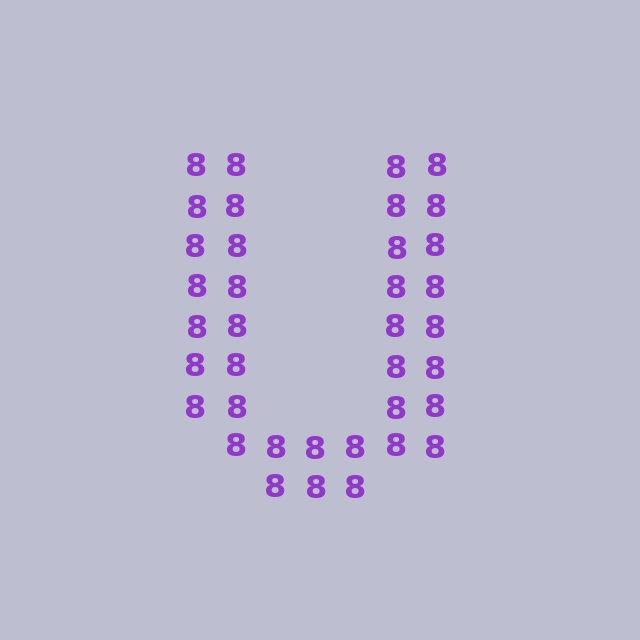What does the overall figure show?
The overall figure shows the letter U.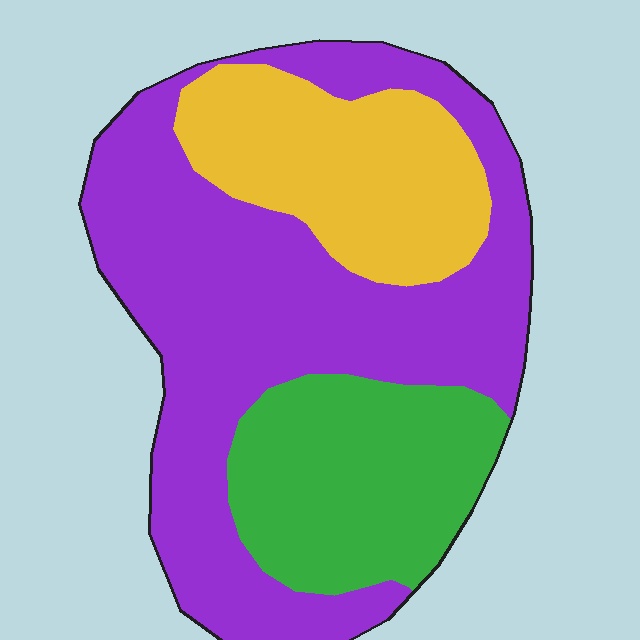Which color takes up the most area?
Purple, at roughly 55%.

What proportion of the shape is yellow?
Yellow takes up about one fifth (1/5) of the shape.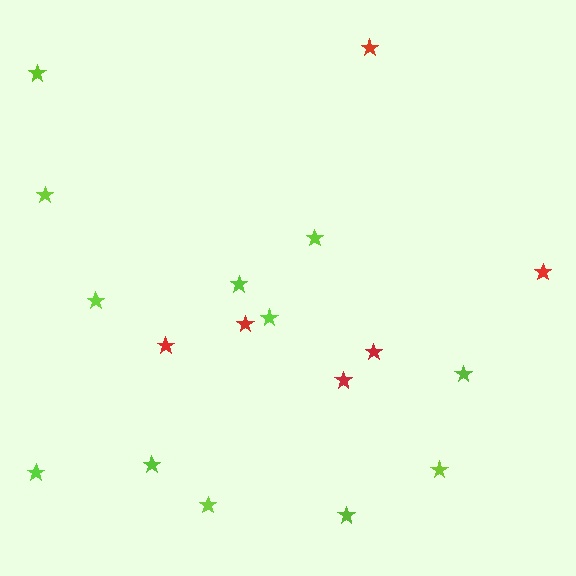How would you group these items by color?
There are 2 groups: one group of red stars (6) and one group of lime stars (12).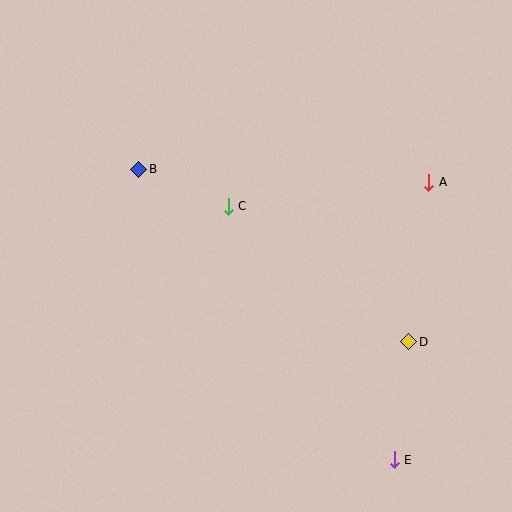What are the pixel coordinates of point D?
Point D is at (408, 342).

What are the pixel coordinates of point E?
Point E is at (394, 460).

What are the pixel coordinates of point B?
Point B is at (139, 169).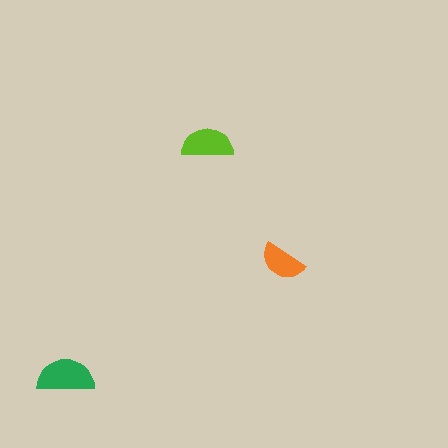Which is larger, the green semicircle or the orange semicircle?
The green one.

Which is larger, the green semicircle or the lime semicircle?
The green one.